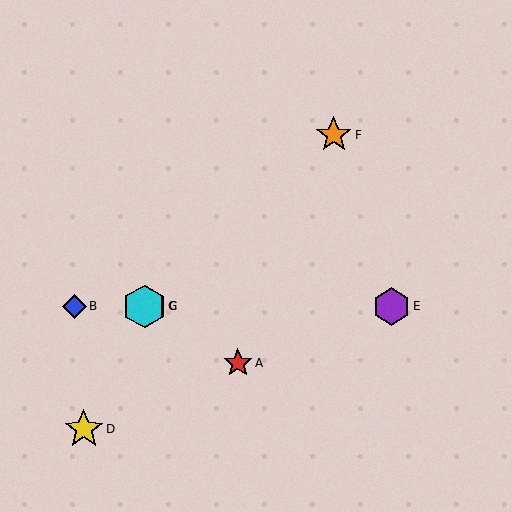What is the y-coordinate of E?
Object E is at y≈306.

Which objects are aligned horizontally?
Objects B, C, E, G are aligned horizontally.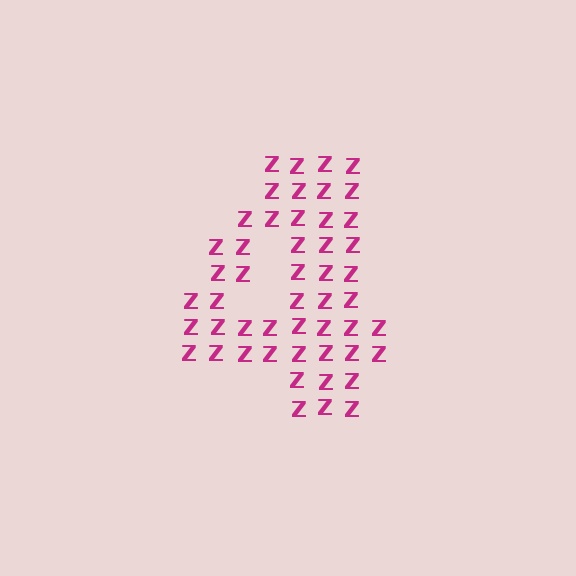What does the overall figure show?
The overall figure shows the digit 4.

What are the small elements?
The small elements are letter Z's.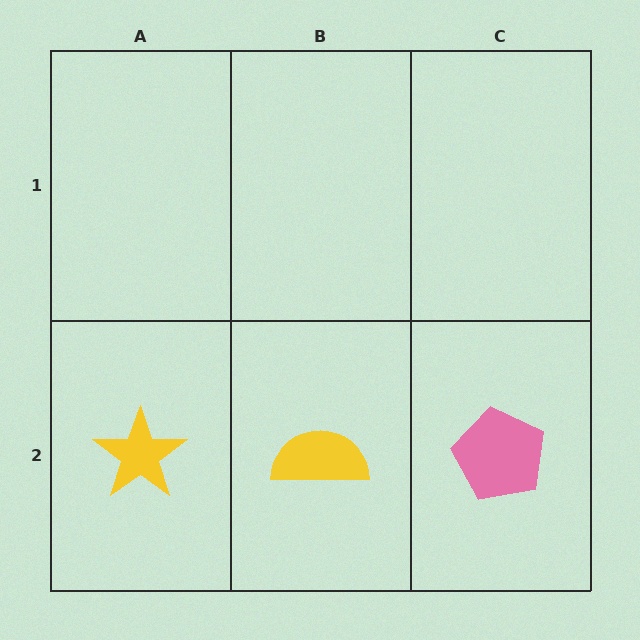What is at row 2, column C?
A pink pentagon.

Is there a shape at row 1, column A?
No, that cell is empty.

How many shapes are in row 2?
3 shapes.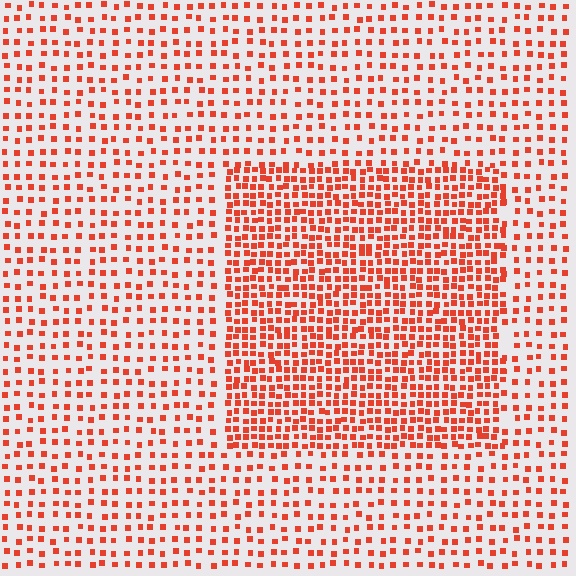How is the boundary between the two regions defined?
The boundary is defined by a change in element density (approximately 2.1x ratio). All elements are the same color, size, and shape.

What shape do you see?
I see a rectangle.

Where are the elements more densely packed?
The elements are more densely packed inside the rectangle boundary.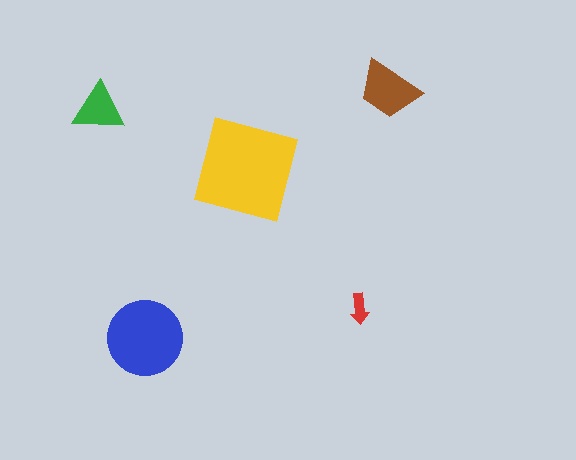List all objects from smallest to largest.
The red arrow, the green triangle, the brown trapezoid, the blue circle, the yellow square.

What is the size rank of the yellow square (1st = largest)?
1st.